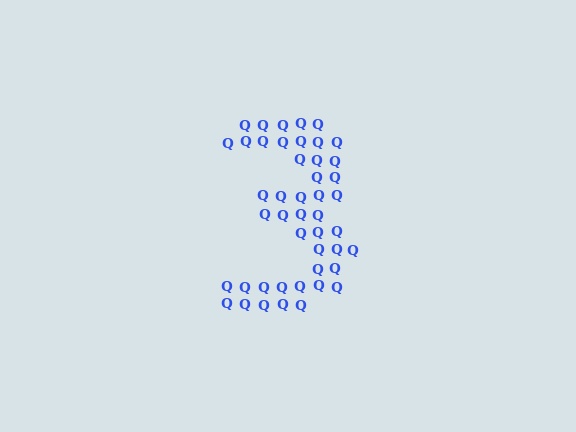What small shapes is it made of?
It is made of small letter Q's.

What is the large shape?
The large shape is the digit 3.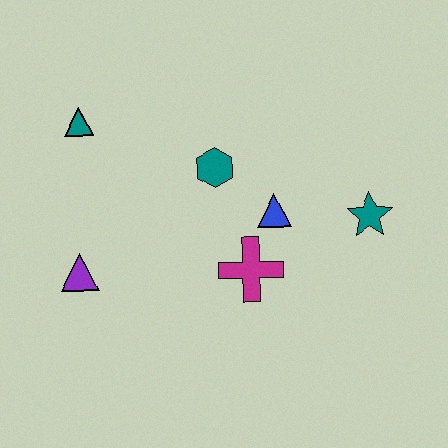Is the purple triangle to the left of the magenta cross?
Yes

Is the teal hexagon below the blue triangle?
No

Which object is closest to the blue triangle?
The magenta cross is closest to the blue triangle.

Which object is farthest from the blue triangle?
The teal triangle is farthest from the blue triangle.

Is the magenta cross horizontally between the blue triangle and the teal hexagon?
Yes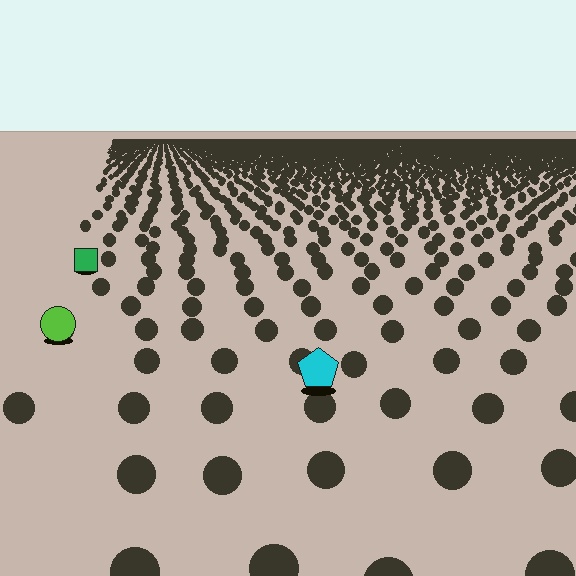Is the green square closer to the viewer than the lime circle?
No. The lime circle is closer — you can tell from the texture gradient: the ground texture is coarser near it.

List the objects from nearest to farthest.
From nearest to farthest: the cyan pentagon, the lime circle, the green square.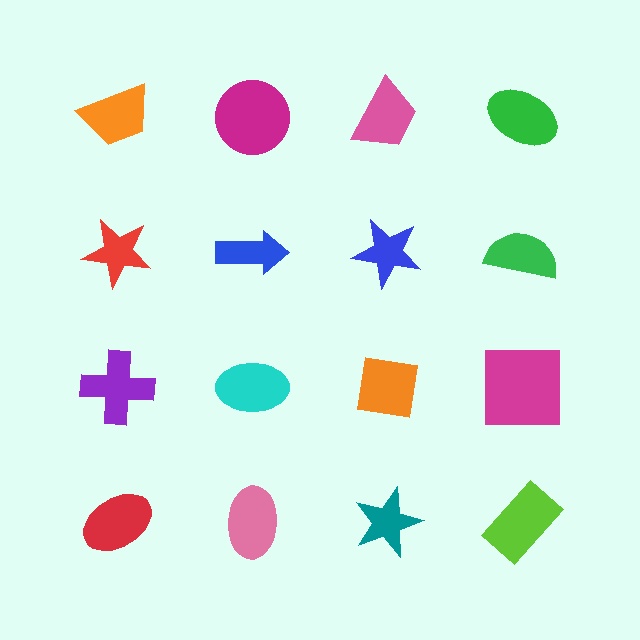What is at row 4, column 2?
A pink ellipse.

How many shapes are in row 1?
4 shapes.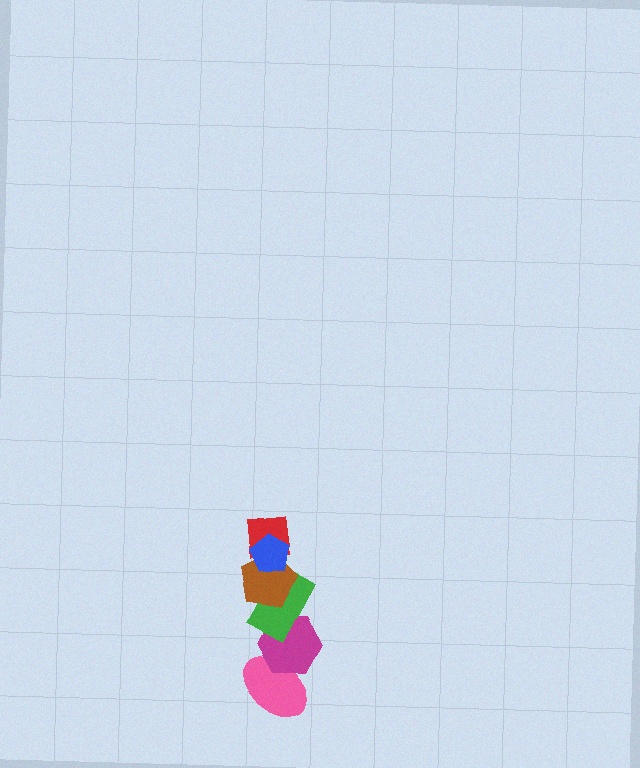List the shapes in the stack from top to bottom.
From top to bottom: the blue pentagon, the red square, the brown pentagon, the green rectangle, the magenta hexagon, the pink ellipse.